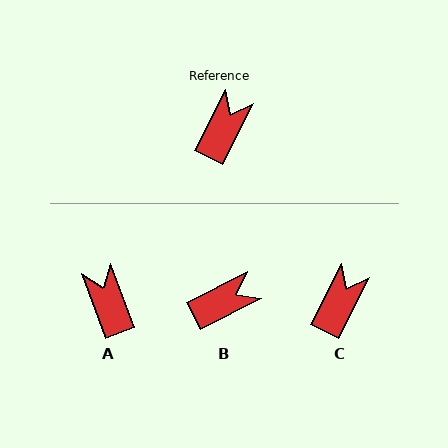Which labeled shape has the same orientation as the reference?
C.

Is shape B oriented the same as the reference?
No, it is off by about 36 degrees.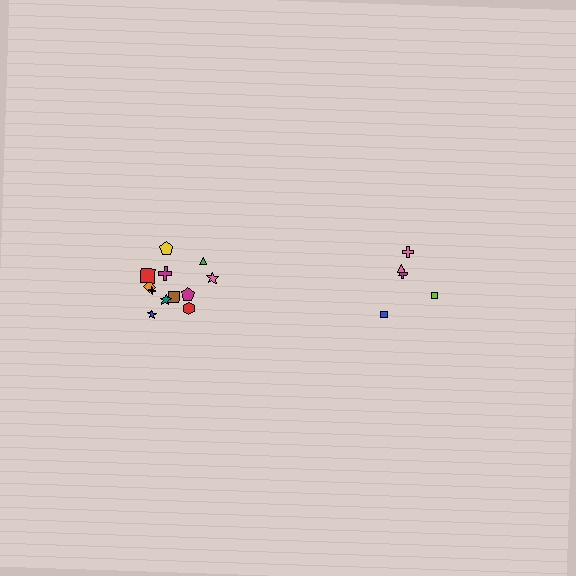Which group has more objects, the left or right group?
The left group.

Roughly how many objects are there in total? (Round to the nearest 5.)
Roughly 15 objects in total.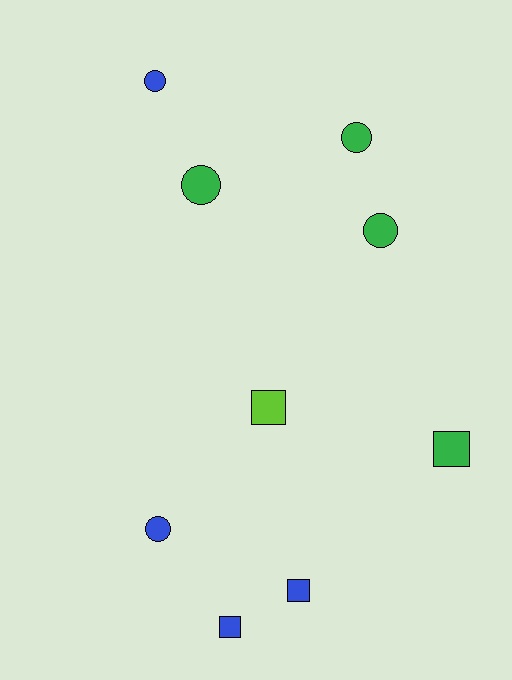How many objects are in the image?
There are 9 objects.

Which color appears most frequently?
Blue, with 4 objects.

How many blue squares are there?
There are 2 blue squares.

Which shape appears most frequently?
Circle, with 5 objects.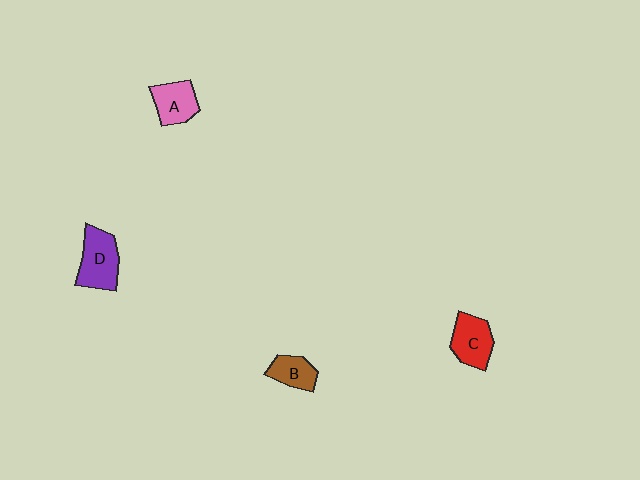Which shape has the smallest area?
Shape B (brown).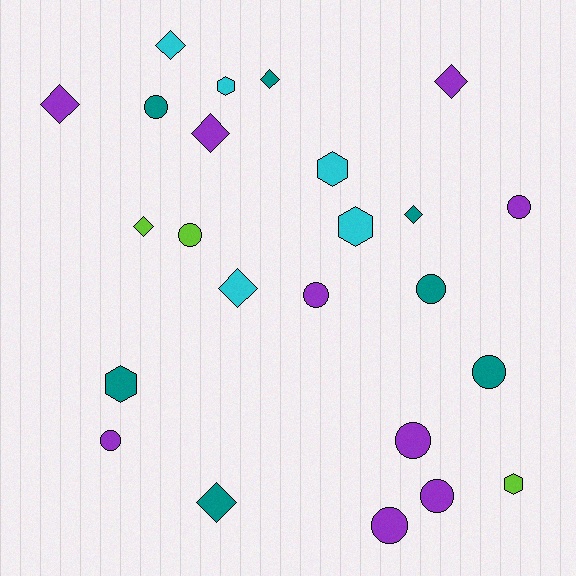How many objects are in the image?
There are 24 objects.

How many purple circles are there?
There are 6 purple circles.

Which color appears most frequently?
Purple, with 9 objects.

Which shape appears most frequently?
Circle, with 10 objects.